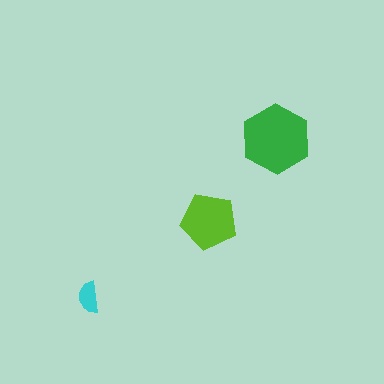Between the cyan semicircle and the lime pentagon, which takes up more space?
The lime pentagon.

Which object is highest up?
The green hexagon is topmost.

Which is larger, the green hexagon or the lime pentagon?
The green hexagon.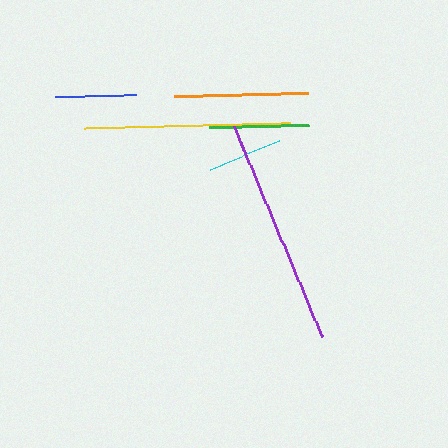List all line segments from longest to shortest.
From longest to shortest: purple, yellow, orange, green, blue, cyan.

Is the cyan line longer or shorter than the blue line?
The blue line is longer than the cyan line.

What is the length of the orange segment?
The orange segment is approximately 134 pixels long.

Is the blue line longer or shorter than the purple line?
The purple line is longer than the blue line.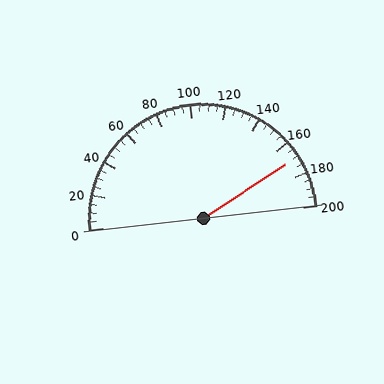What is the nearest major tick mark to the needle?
The nearest major tick mark is 160.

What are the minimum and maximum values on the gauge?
The gauge ranges from 0 to 200.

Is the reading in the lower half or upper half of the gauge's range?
The reading is in the upper half of the range (0 to 200).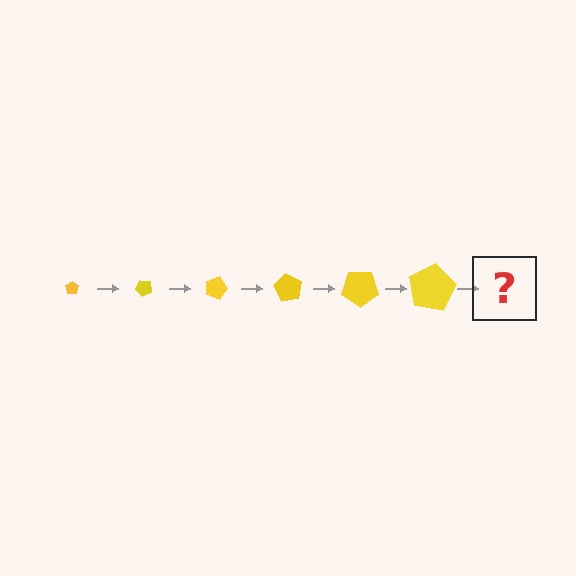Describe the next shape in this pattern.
It should be a pentagon, larger than the previous one and rotated 270 degrees from the start.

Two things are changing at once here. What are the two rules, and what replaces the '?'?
The two rules are that the pentagon grows larger each step and it rotates 45 degrees each step. The '?' should be a pentagon, larger than the previous one and rotated 270 degrees from the start.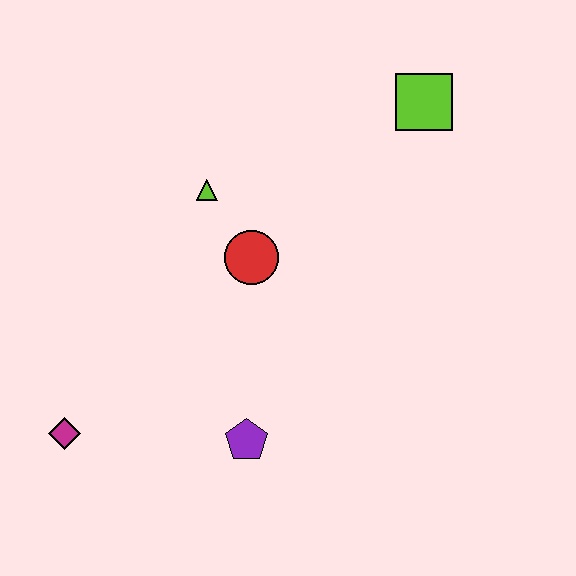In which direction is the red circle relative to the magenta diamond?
The red circle is to the right of the magenta diamond.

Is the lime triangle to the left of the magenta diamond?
No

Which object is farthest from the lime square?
The magenta diamond is farthest from the lime square.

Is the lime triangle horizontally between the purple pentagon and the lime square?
No